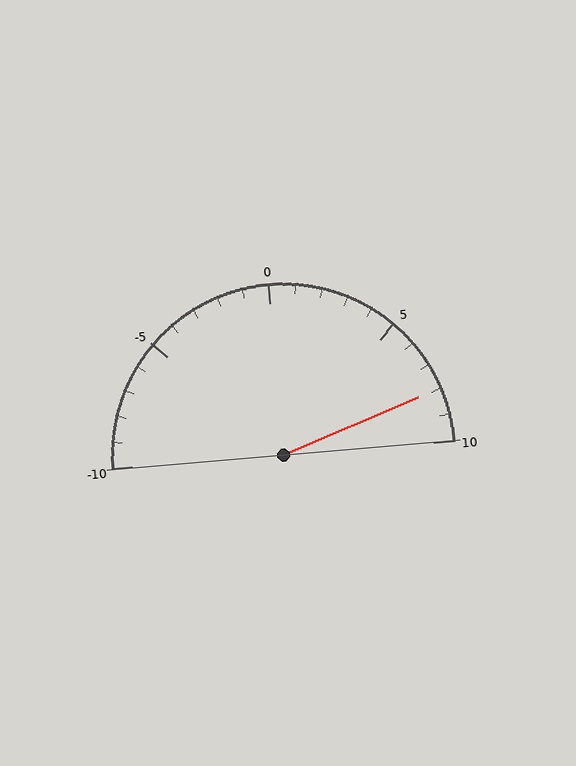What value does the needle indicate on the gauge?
The needle indicates approximately 8.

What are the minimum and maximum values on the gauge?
The gauge ranges from -10 to 10.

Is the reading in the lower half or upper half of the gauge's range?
The reading is in the upper half of the range (-10 to 10).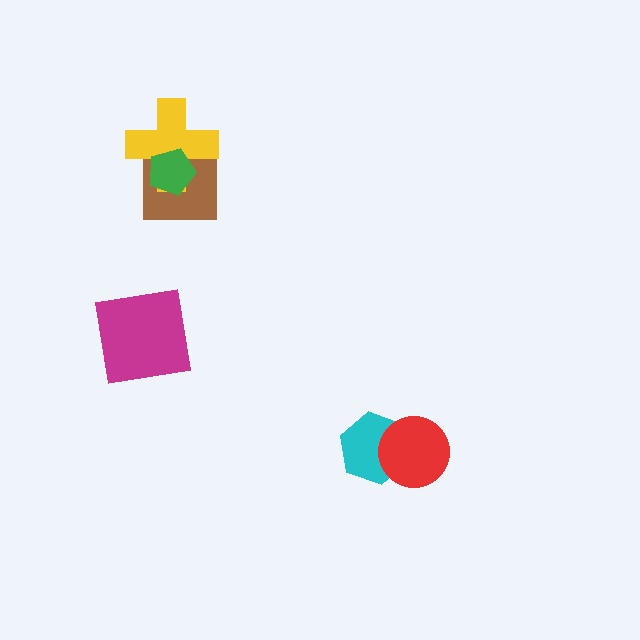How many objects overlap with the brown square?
2 objects overlap with the brown square.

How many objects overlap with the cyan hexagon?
1 object overlaps with the cyan hexagon.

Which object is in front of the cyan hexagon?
The red circle is in front of the cyan hexagon.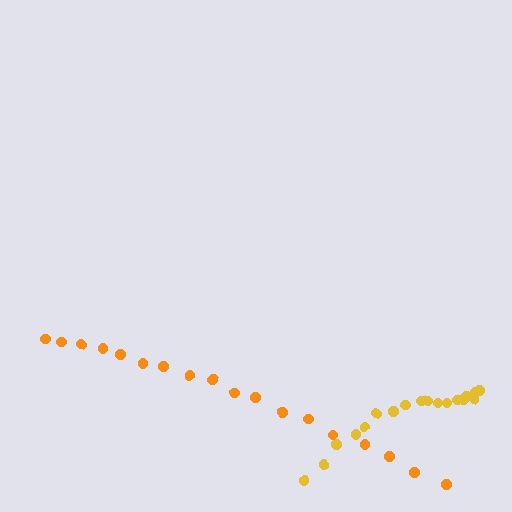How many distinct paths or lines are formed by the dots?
There are 2 distinct paths.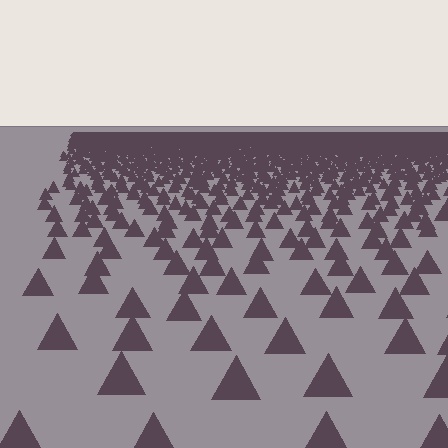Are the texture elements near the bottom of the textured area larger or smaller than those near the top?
Larger. Near the bottom, elements are closer to the viewer and appear at a bigger on-screen size.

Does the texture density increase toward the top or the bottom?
Density increases toward the top.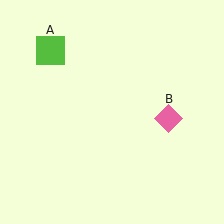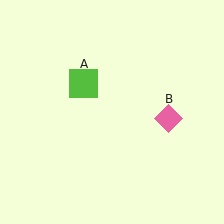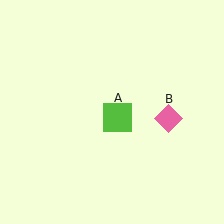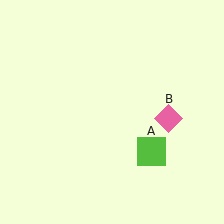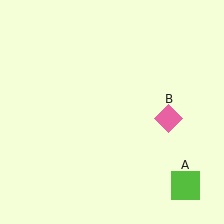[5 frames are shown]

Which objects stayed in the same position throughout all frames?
Pink diamond (object B) remained stationary.